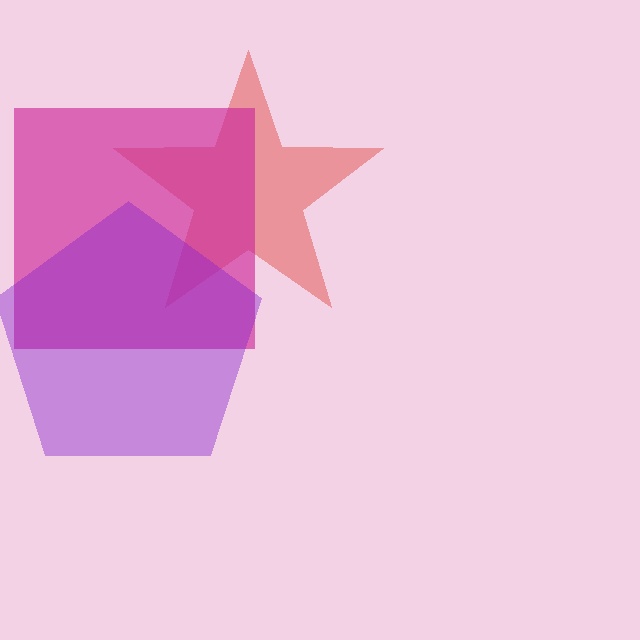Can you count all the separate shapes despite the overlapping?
Yes, there are 3 separate shapes.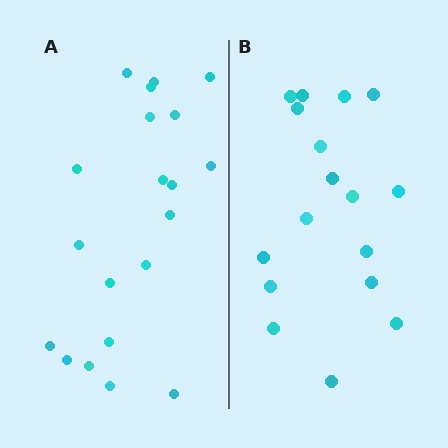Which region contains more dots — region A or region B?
Region A (the left region) has more dots.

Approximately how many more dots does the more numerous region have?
Region A has just a few more — roughly 2 or 3 more dots than region B.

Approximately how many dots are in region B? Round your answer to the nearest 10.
About 20 dots. (The exact count is 17, which rounds to 20.)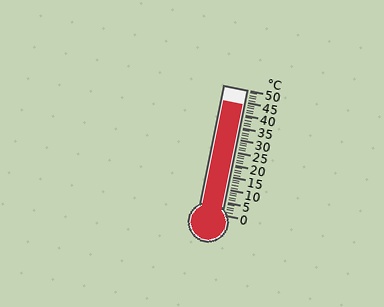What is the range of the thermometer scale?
The thermometer scale ranges from 0°C to 50°C.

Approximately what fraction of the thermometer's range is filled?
The thermometer is filled to approximately 90% of its range.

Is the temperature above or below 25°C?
The temperature is above 25°C.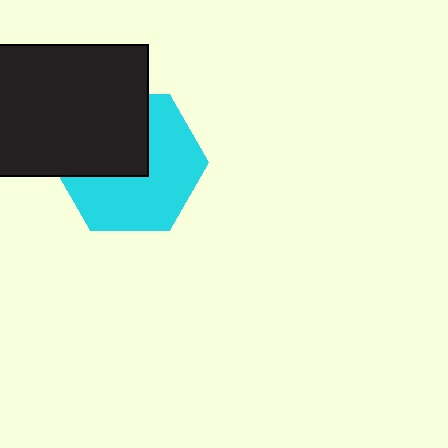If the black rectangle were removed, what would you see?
You would see the complete cyan hexagon.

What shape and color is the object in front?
The object in front is a black rectangle.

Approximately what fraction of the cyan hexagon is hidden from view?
Roughly 42% of the cyan hexagon is hidden behind the black rectangle.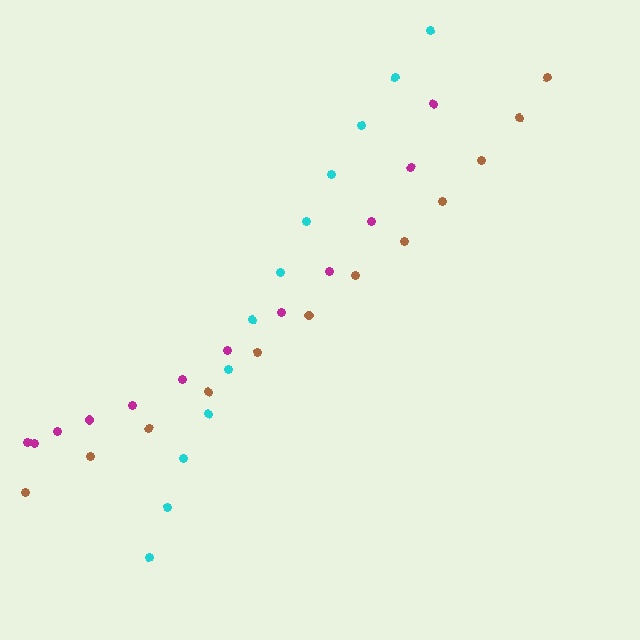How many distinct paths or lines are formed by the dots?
There are 3 distinct paths.